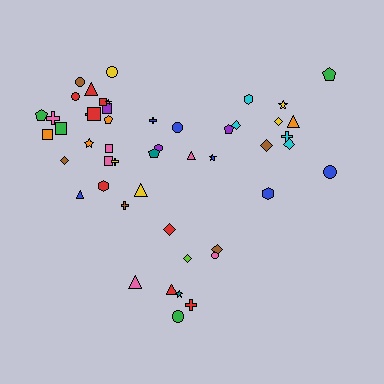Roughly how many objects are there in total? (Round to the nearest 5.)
Roughly 50 objects in total.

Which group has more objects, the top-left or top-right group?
The top-left group.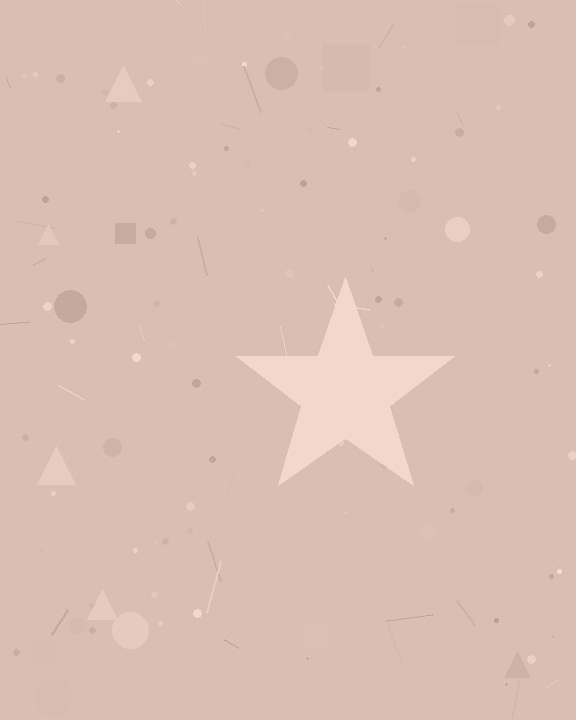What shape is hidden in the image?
A star is hidden in the image.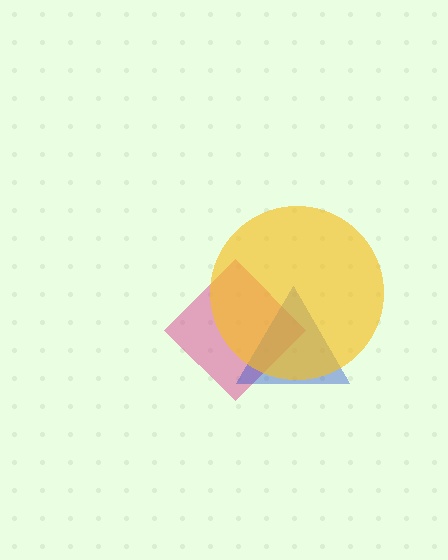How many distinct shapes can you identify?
There are 3 distinct shapes: a magenta diamond, a blue triangle, a yellow circle.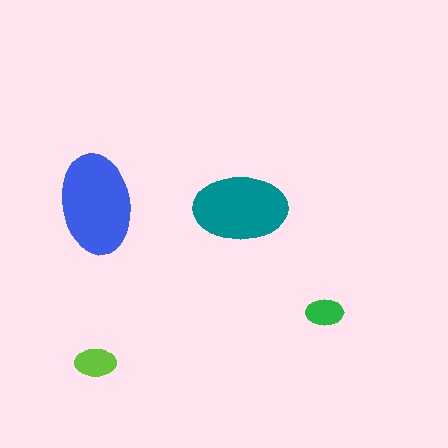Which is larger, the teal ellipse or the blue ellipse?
The blue one.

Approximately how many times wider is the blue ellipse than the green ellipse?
About 2.5 times wider.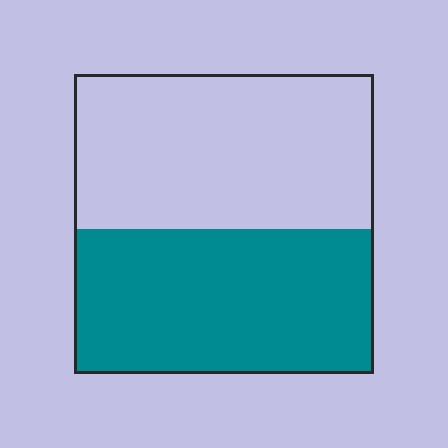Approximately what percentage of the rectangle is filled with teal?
Approximately 50%.